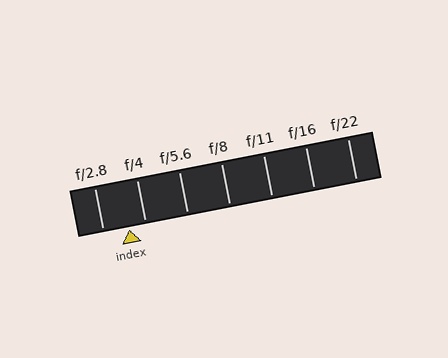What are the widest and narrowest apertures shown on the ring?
The widest aperture shown is f/2.8 and the narrowest is f/22.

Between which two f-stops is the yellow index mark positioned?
The index mark is between f/2.8 and f/4.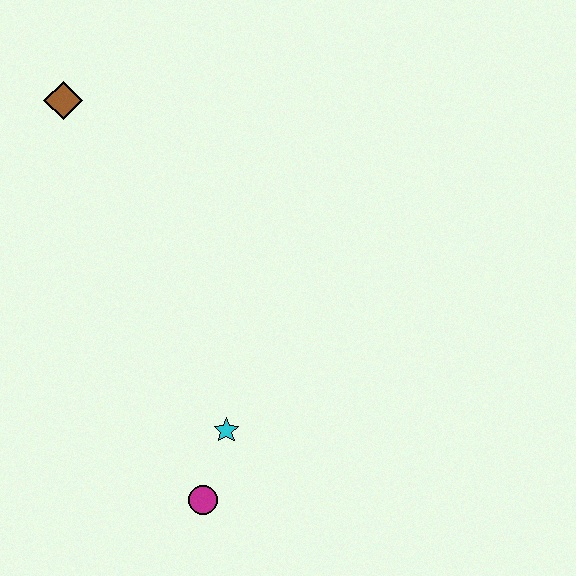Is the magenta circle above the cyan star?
No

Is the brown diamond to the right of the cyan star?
No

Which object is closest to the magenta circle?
The cyan star is closest to the magenta circle.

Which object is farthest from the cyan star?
The brown diamond is farthest from the cyan star.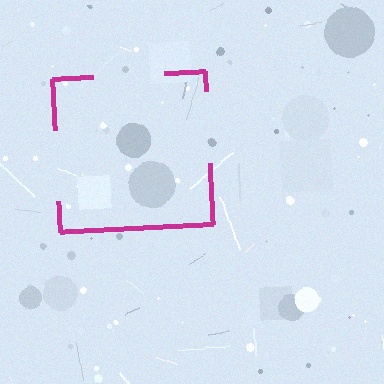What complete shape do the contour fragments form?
The contour fragments form a square.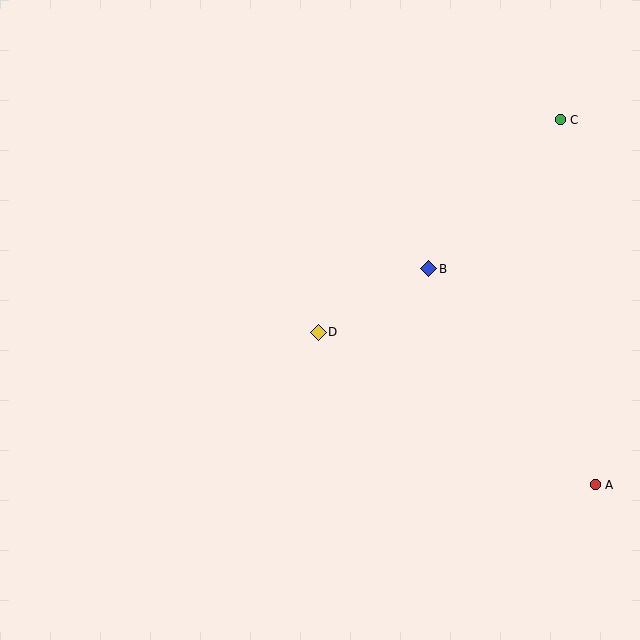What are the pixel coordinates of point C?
Point C is at (560, 120).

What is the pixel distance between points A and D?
The distance between A and D is 316 pixels.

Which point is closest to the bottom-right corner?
Point A is closest to the bottom-right corner.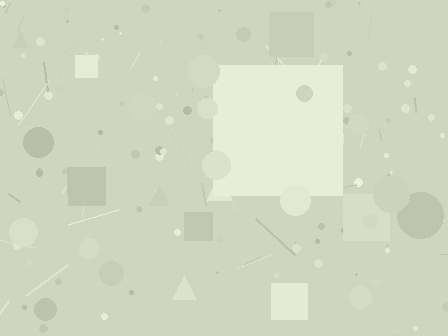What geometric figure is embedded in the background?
A square is embedded in the background.